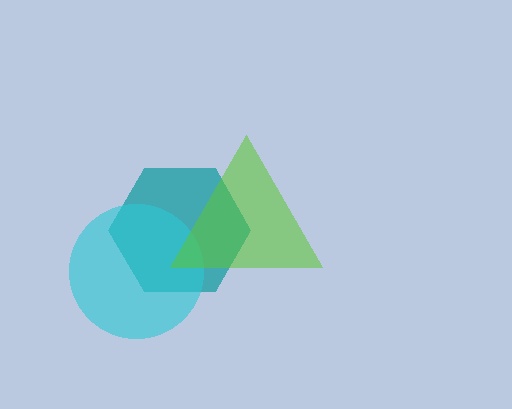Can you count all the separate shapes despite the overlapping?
Yes, there are 3 separate shapes.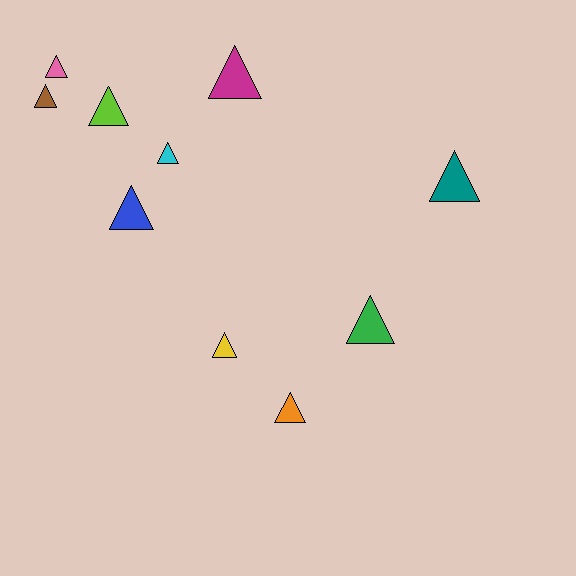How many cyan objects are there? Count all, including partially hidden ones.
There is 1 cyan object.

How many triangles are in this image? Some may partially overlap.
There are 10 triangles.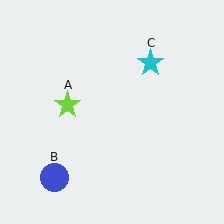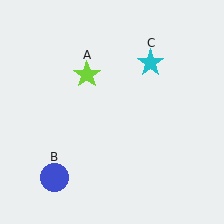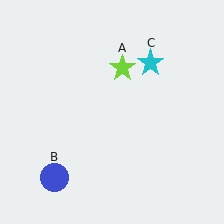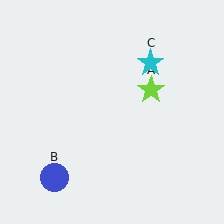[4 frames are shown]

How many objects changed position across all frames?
1 object changed position: lime star (object A).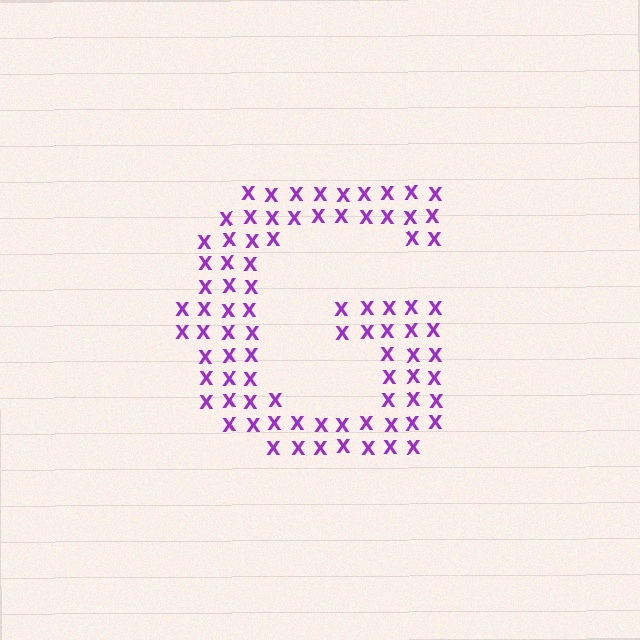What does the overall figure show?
The overall figure shows the letter G.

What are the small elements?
The small elements are letter X's.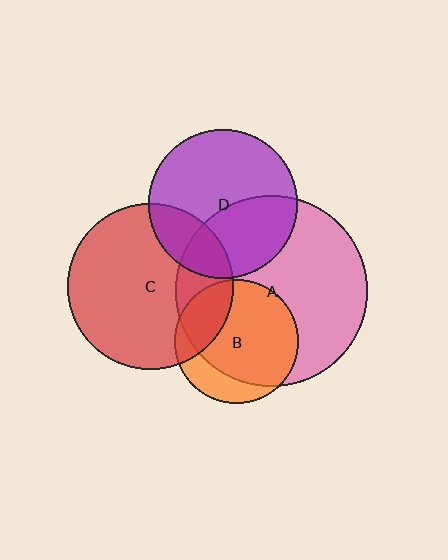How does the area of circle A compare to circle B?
Approximately 2.4 times.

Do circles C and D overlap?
Yes.